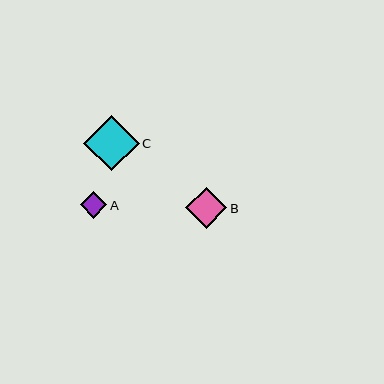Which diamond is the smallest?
Diamond A is the smallest with a size of approximately 27 pixels.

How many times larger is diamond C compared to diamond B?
Diamond C is approximately 1.4 times the size of diamond B.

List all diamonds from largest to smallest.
From largest to smallest: C, B, A.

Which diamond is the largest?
Diamond C is the largest with a size of approximately 56 pixels.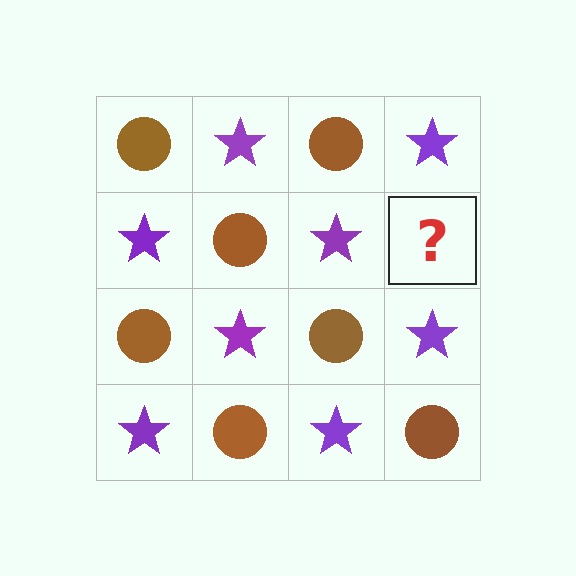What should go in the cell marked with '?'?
The missing cell should contain a brown circle.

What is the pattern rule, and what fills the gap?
The rule is that it alternates brown circle and purple star in a checkerboard pattern. The gap should be filled with a brown circle.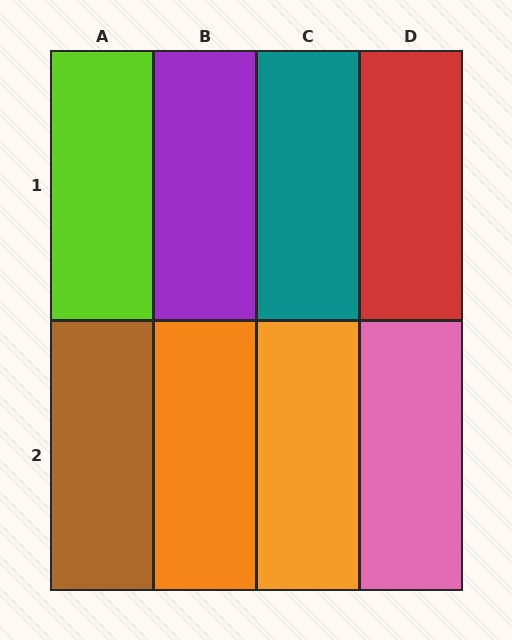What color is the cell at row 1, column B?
Purple.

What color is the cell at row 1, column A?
Lime.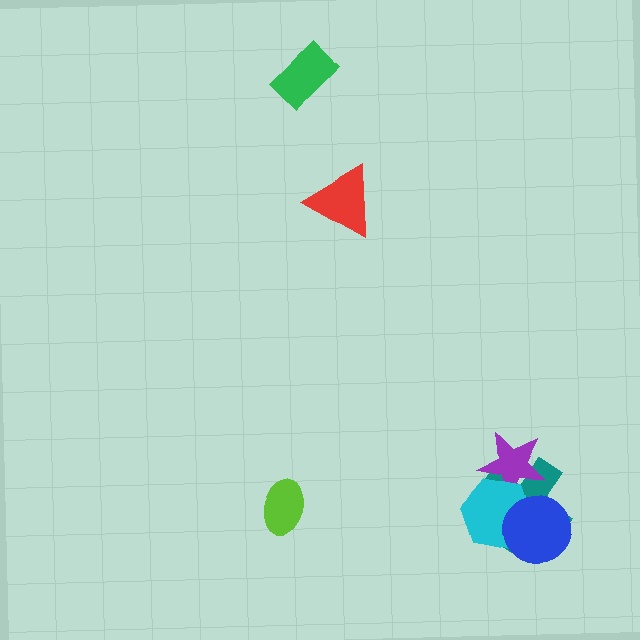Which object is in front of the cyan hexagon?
The blue circle is in front of the cyan hexagon.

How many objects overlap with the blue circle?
2 objects overlap with the blue circle.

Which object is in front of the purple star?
The cyan hexagon is in front of the purple star.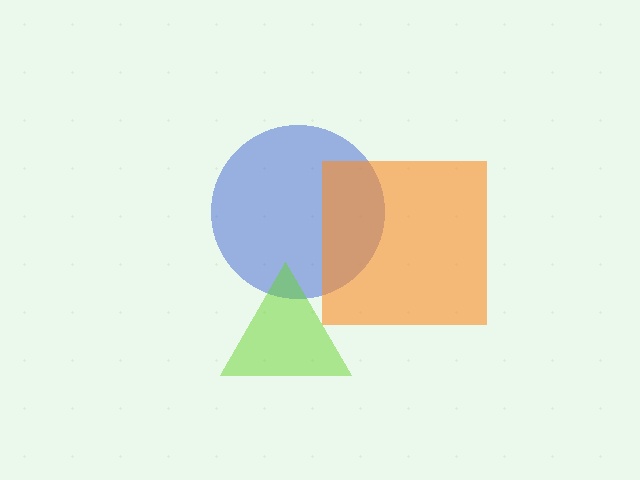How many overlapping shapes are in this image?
There are 3 overlapping shapes in the image.